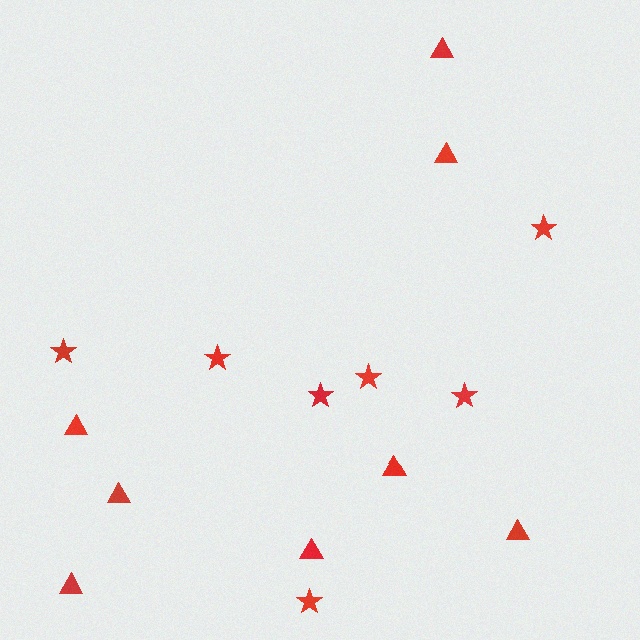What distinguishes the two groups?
There are 2 groups: one group of stars (7) and one group of triangles (8).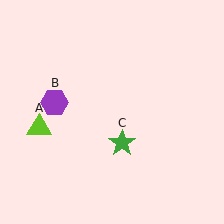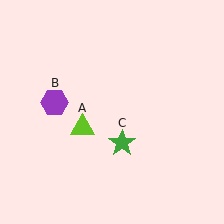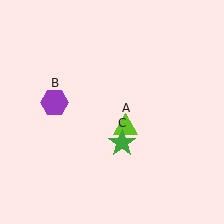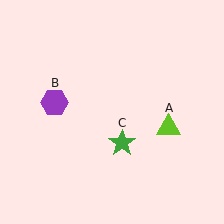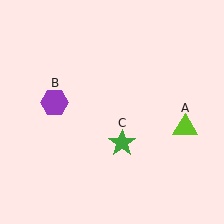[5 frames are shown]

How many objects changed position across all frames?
1 object changed position: lime triangle (object A).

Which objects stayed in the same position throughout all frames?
Purple hexagon (object B) and green star (object C) remained stationary.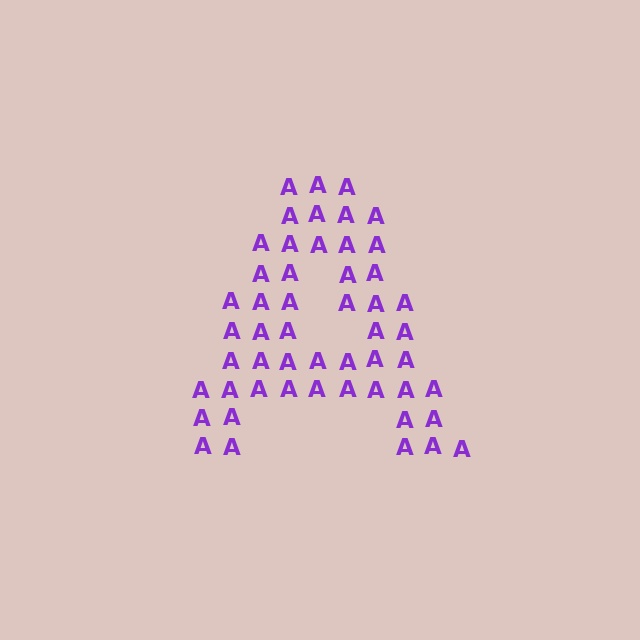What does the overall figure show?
The overall figure shows the letter A.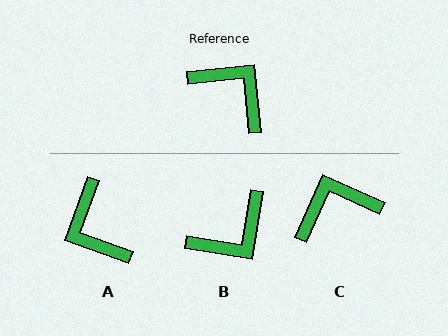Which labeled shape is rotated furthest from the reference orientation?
A, about 155 degrees away.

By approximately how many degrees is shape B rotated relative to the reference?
Approximately 105 degrees clockwise.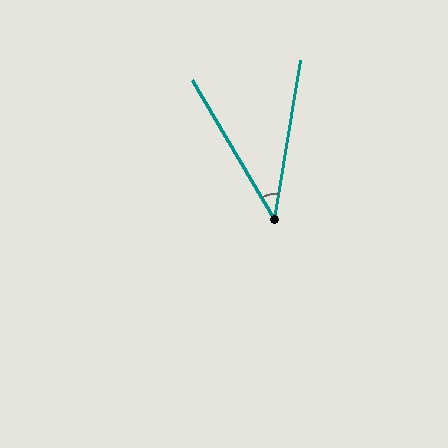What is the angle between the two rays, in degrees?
Approximately 40 degrees.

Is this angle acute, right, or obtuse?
It is acute.